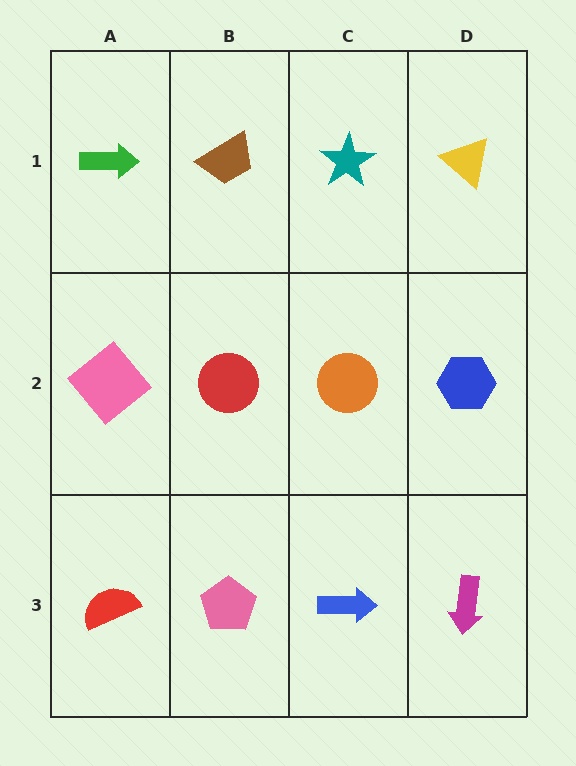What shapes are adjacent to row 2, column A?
A green arrow (row 1, column A), a red semicircle (row 3, column A), a red circle (row 2, column B).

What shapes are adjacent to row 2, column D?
A yellow triangle (row 1, column D), a magenta arrow (row 3, column D), an orange circle (row 2, column C).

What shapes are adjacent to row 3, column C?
An orange circle (row 2, column C), a pink pentagon (row 3, column B), a magenta arrow (row 3, column D).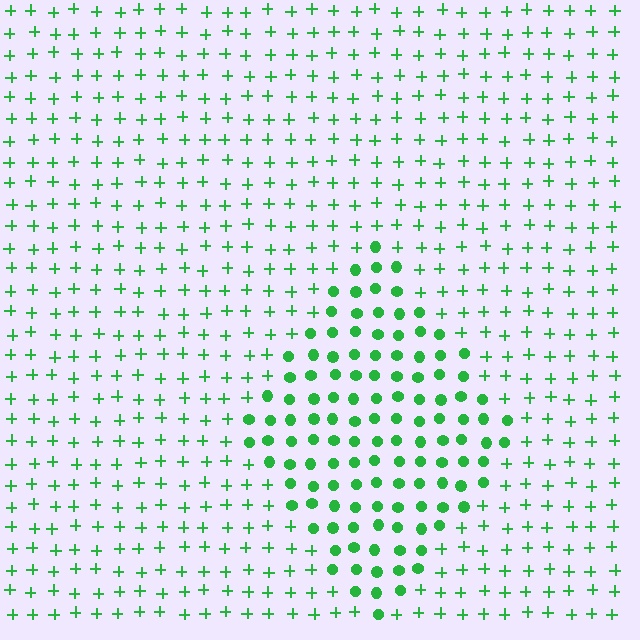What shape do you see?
I see a diamond.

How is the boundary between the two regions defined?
The boundary is defined by a change in element shape: circles inside vs. plus signs outside. All elements share the same color and spacing.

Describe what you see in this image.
The image is filled with small green elements arranged in a uniform grid. A diamond-shaped region contains circles, while the surrounding area contains plus signs. The boundary is defined purely by the change in element shape.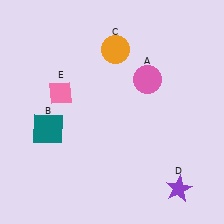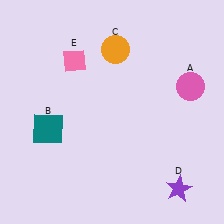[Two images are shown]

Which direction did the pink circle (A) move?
The pink circle (A) moved right.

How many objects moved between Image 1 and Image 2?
2 objects moved between the two images.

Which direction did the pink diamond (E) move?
The pink diamond (E) moved up.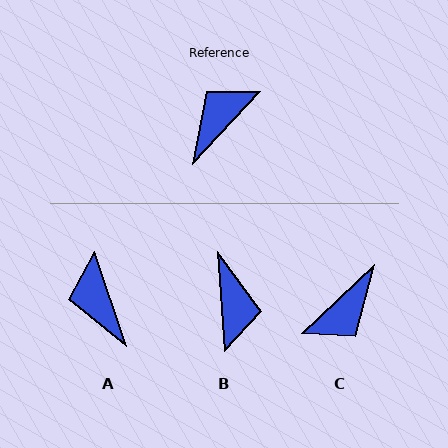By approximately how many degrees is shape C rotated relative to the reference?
Approximately 176 degrees counter-clockwise.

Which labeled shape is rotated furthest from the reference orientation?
C, about 176 degrees away.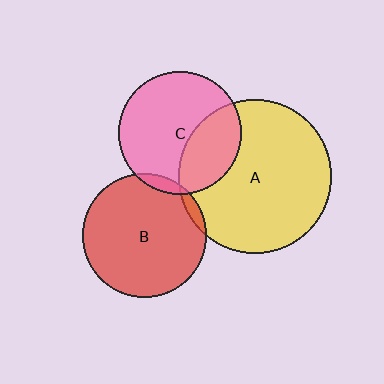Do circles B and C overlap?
Yes.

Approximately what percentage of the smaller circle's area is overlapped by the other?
Approximately 5%.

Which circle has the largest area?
Circle A (yellow).